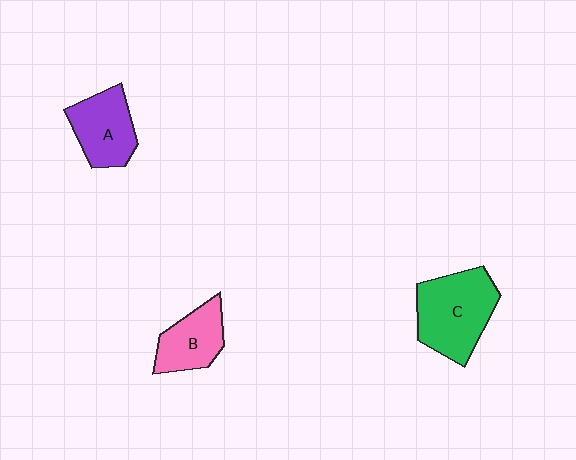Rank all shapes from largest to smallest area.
From largest to smallest: C (green), A (purple), B (pink).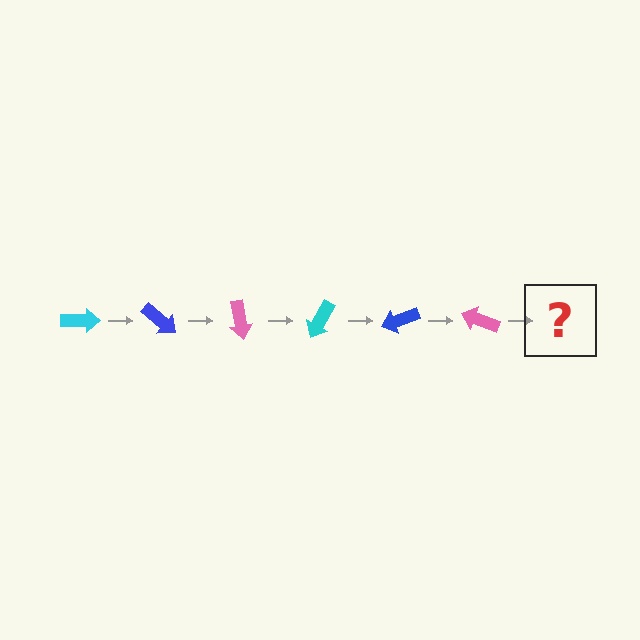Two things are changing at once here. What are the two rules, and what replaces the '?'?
The two rules are that it rotates 40 degrees each step and the color cycles through cyan, blue, and pink. The '?' should be a cyan arrow, rotated 240 degrees from the start.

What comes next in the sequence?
The next element should be a cyan arrow, rotated 240 degrees from the start.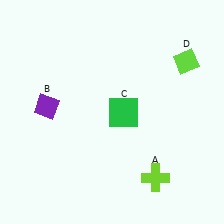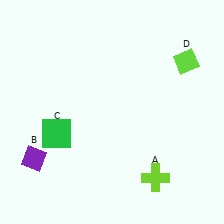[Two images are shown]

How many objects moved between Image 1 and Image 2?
2 objects moved between the two images.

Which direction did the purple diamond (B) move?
The purple diamond (B) moved down.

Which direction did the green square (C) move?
The green square (C) moved left.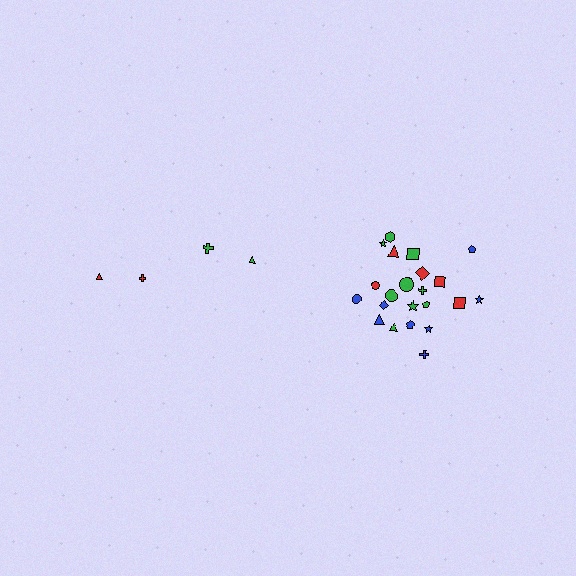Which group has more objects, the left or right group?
The right group.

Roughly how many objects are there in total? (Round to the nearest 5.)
Roughly 25 objects in total.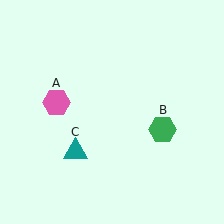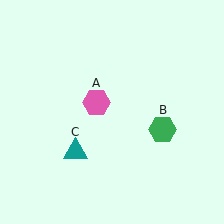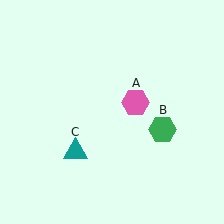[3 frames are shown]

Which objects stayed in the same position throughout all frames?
Green hexagon (object B) and teal triangle (object C) remained stationary.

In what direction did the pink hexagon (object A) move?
The pink hexagon (object A) moved right.